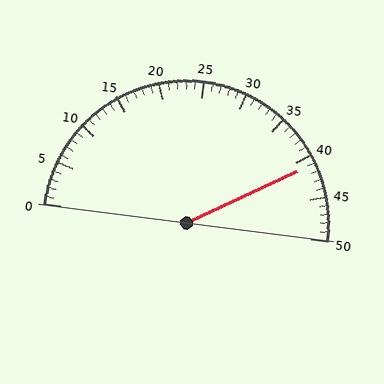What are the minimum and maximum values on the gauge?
The gauge ranges from 0 to 50.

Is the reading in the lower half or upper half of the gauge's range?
The reading is in the upper half of the range (0 to 50).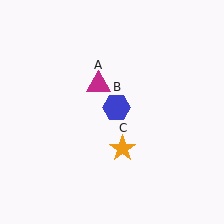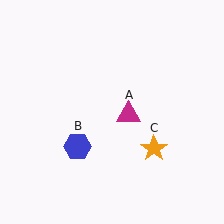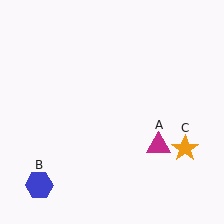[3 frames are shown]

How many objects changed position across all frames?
3 objects changed position: magenta triangle (object A), blue hexagon (object B), orange star (object C).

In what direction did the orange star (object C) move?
The orange star (object C) moved right.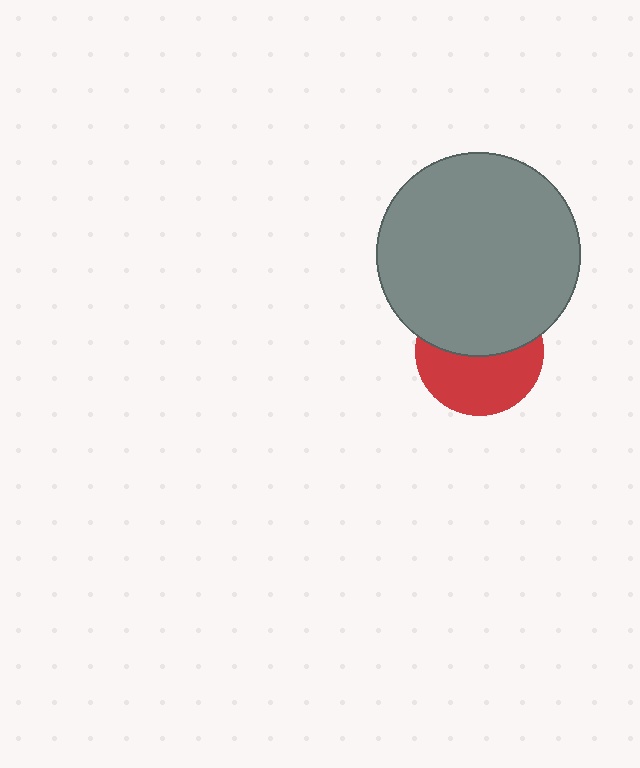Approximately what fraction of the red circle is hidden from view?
Roughly 48% of the red circle is hidden behind the gray circle.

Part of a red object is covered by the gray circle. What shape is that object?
It is a circle.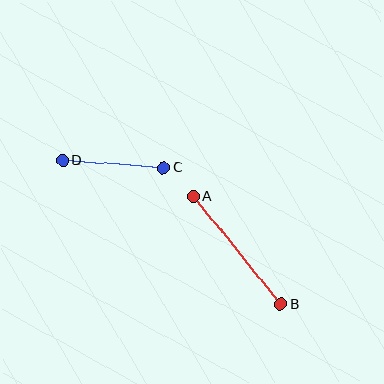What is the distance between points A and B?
The distance is approximately 139 pixels.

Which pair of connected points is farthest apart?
Points A and B are farthest apart.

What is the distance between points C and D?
The distance is approximately 101 pixels.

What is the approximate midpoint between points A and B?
The midpoint is at approximately (237, 250) pixels.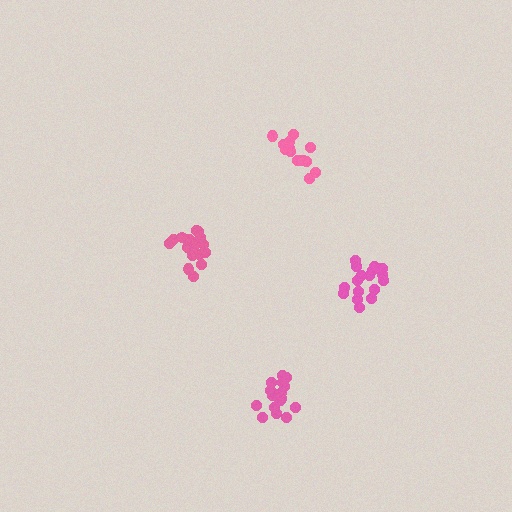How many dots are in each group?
Group 1: 19 dots, Group 2: 14 dots, Group 3: 19 dots, Group 4: 18 dots (70 total).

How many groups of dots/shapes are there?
There are 4 groups.